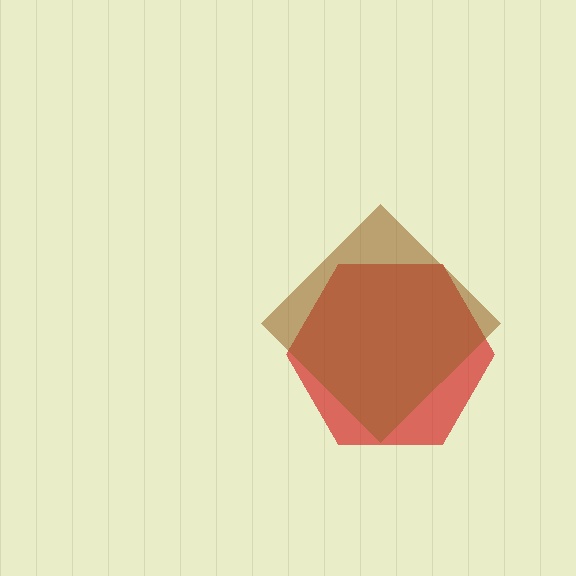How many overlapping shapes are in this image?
There are 2 overlapping shapes in the image.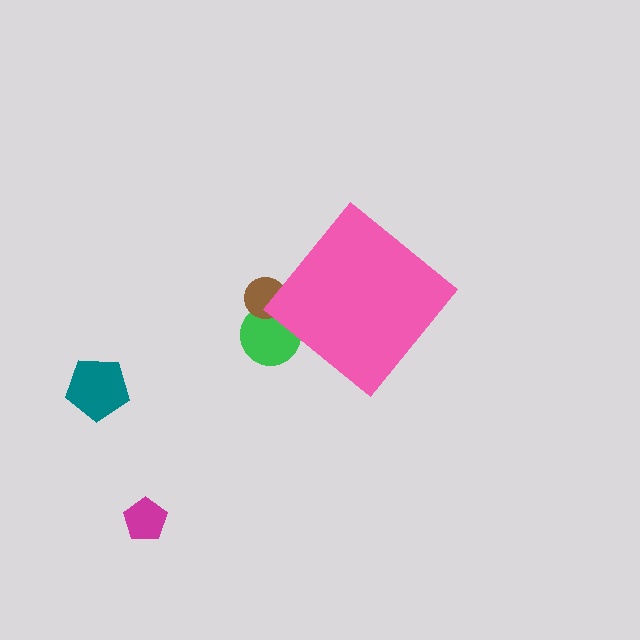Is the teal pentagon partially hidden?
No, the teal pentagon is fully visible.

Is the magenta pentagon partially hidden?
No, the magenta pentagon is fully visible.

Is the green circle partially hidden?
Yes, the green circle is partially hidden behind the pink diamond.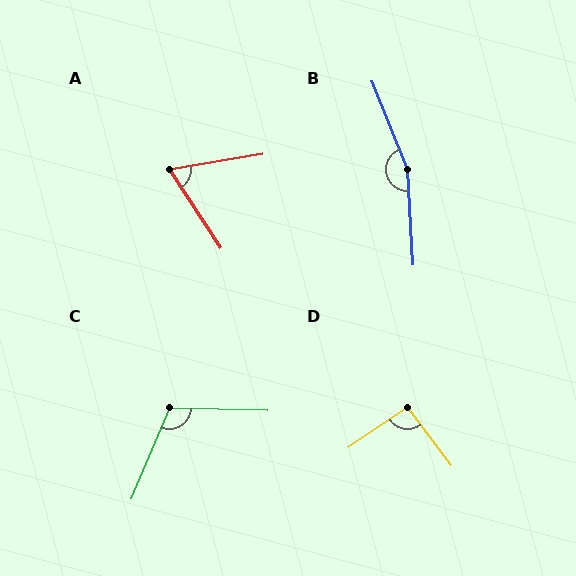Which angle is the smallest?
A, at approximately 66 degrees.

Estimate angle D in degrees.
Approximately 93 degrees.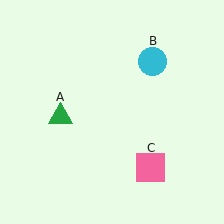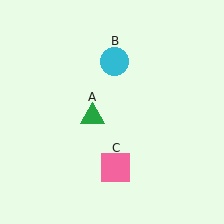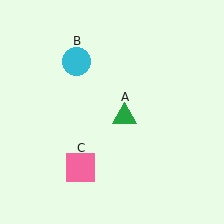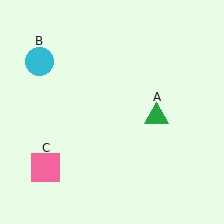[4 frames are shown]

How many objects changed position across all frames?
3 objects changed position: green triangle (object A), cyan circle (object B), pink square (object C).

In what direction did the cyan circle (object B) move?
The cyan circle (object B) moved left.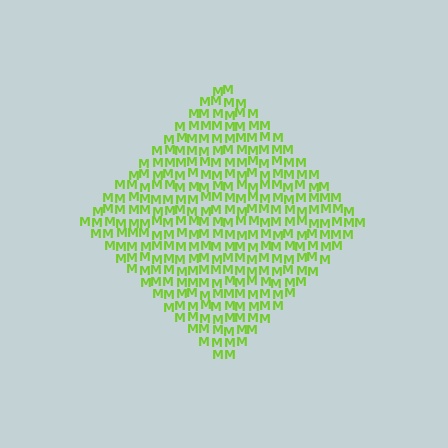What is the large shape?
The large shape is a diamond.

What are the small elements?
The small elements are letter M's.